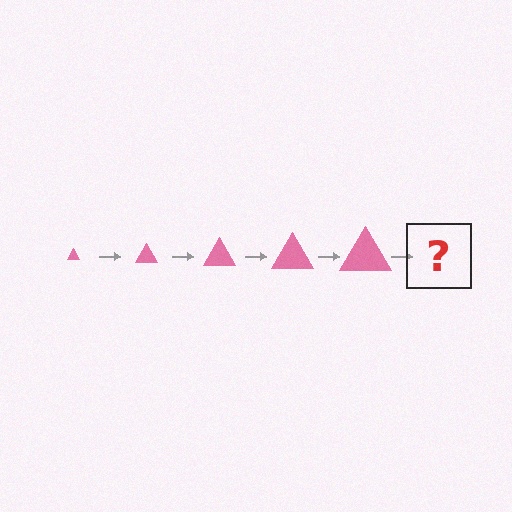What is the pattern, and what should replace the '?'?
The pattern is that the triangle gets progressively larger each step. The '?' should be a pink triangle, larger than the previous one.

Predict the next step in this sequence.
The next step is a pink triangle, larger than the previous one.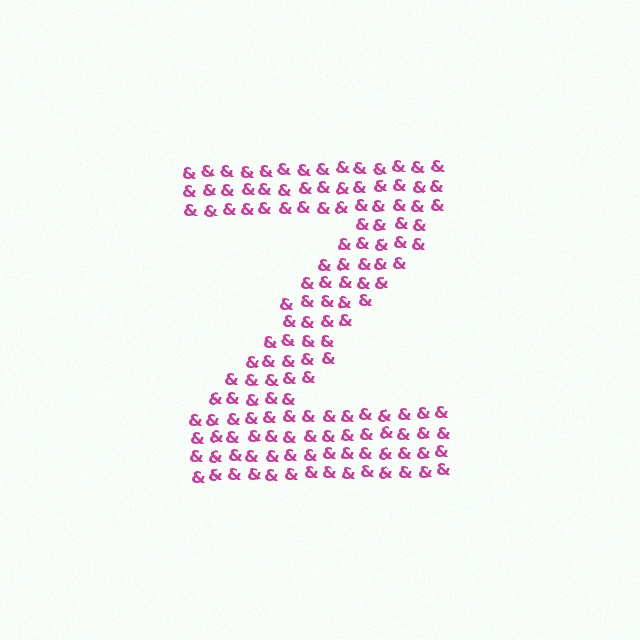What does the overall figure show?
The overall figure shows the letter Z.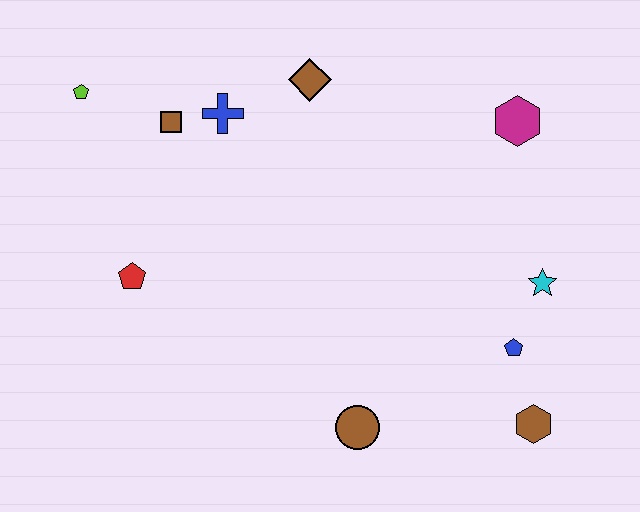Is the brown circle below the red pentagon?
Yes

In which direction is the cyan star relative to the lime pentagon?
The cyan star is to the right of the lime pentagon.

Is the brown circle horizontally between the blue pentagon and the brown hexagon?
No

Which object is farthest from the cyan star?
The lime pentagon is farthest from the cyan star.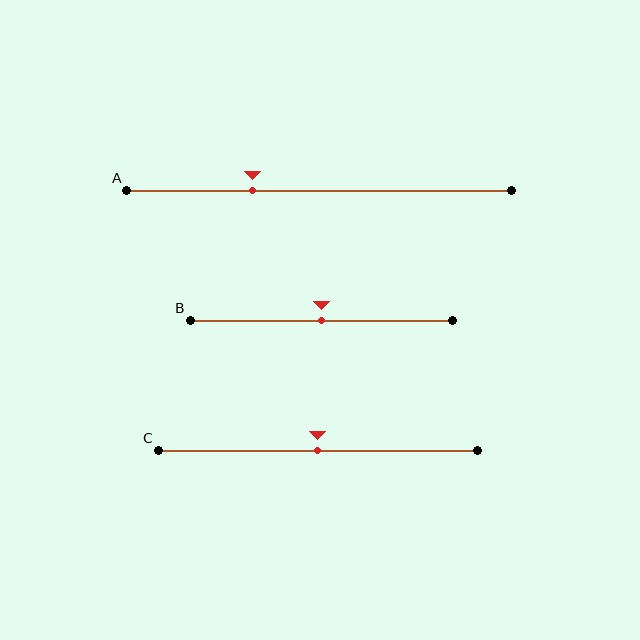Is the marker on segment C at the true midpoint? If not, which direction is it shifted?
Yes, the marker on segment C is at the true midpoint.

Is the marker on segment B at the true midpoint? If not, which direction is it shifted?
Yes, the marker on segment B is at the true midpoint.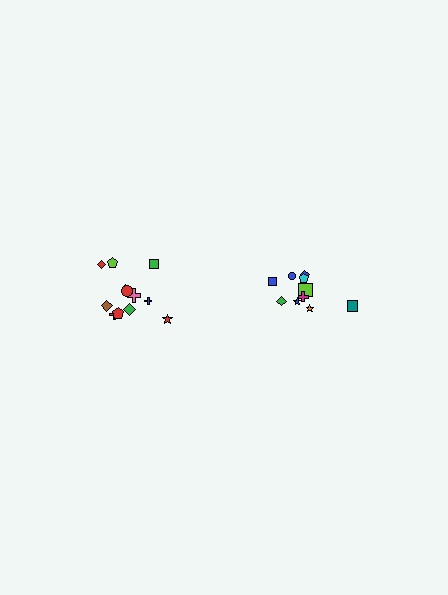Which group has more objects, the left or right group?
The left group.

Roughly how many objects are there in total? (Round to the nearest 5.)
Roughly 20 objects in total.